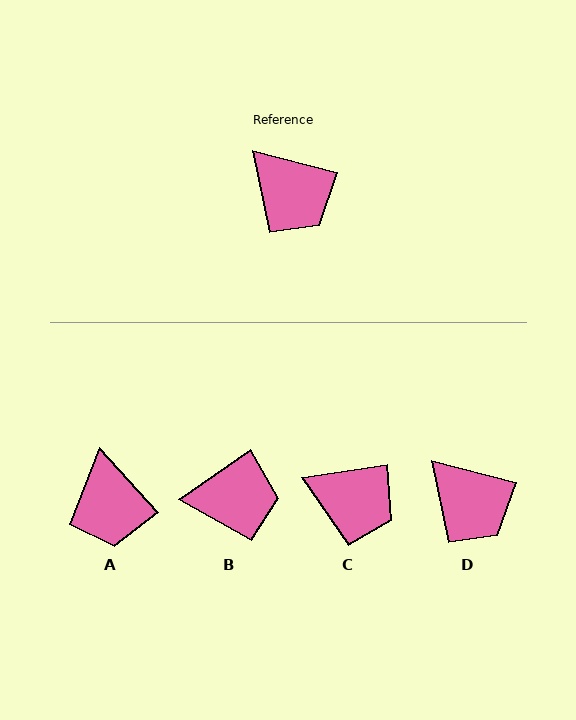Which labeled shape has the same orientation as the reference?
D.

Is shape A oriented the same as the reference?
No, it is off by about 33 degrees.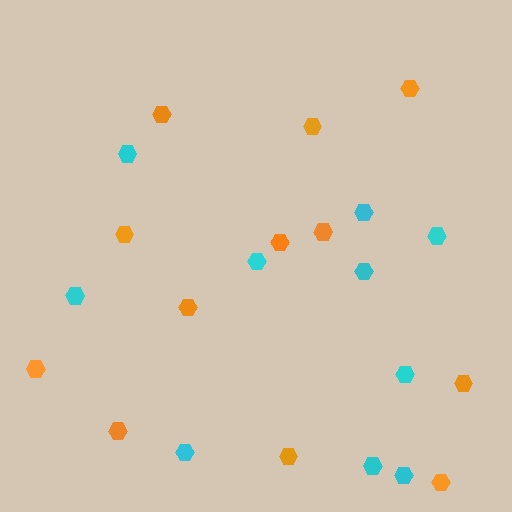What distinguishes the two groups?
There are 2 groups: one group of cyan hexagons (10) and one group of orange hexagons (12).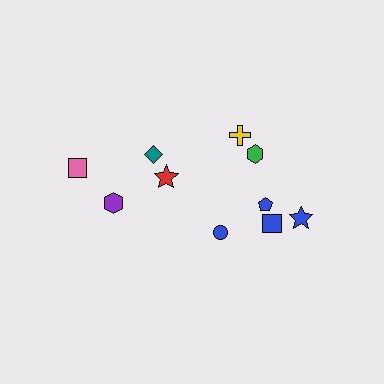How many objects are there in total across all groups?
There are 10 objects.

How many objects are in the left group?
There are 4 objects.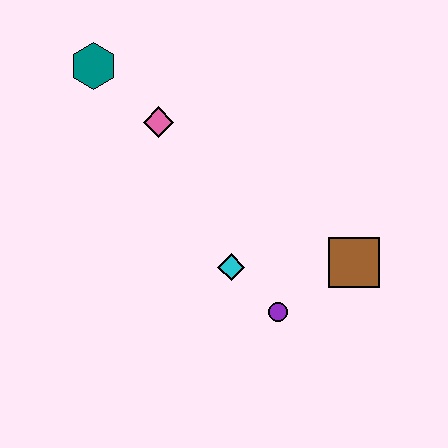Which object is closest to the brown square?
The purple circle is closest to the brown square.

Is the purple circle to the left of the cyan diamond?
No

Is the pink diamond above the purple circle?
Yes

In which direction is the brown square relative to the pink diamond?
The brown square is to the right of the pink diamond.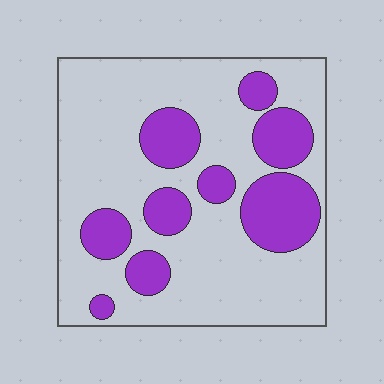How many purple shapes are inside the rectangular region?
9.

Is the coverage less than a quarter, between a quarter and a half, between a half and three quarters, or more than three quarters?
Between a quarter and a half.